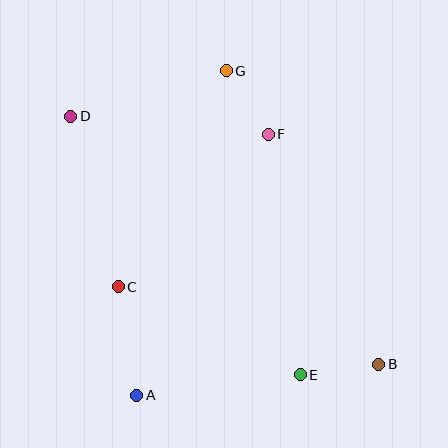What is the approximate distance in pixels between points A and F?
The distance between A and F is approximately 292 pixels.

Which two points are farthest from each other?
Points B and D are farthest from each other.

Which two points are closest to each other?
Points F and G are closest to each other.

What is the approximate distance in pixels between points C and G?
The distance between C and G is approximately 242 pixels.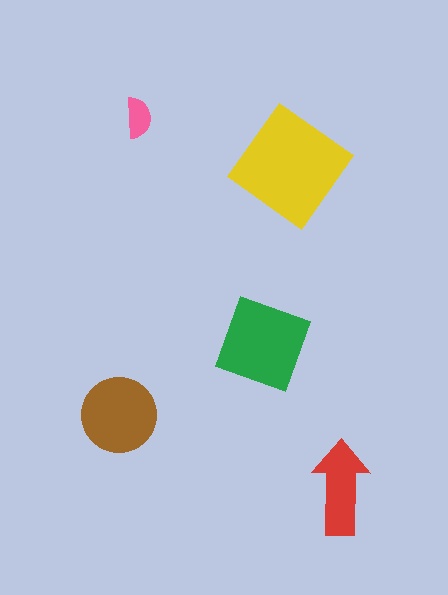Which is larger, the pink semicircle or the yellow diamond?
The yellow diamond.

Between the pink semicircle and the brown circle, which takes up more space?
The brown circle.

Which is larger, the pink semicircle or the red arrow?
The red arrow.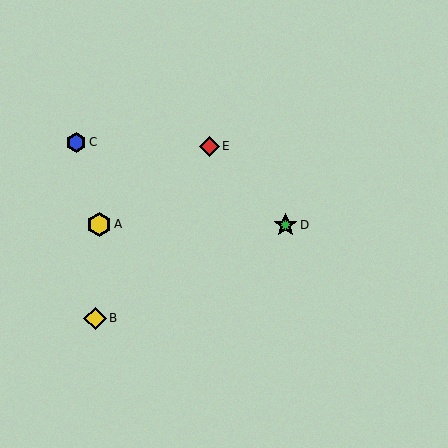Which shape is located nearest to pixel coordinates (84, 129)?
The blue hexagon (labeled C) at (76, 142) is nearest to that location.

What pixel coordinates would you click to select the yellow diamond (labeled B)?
Click at (95, 318) to select the yellow diamond B.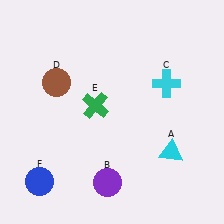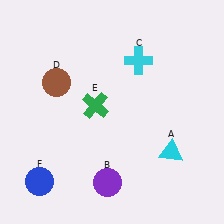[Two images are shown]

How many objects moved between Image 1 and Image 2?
1 object moved between the two images.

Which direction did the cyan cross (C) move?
The cyan cross (C) moved left.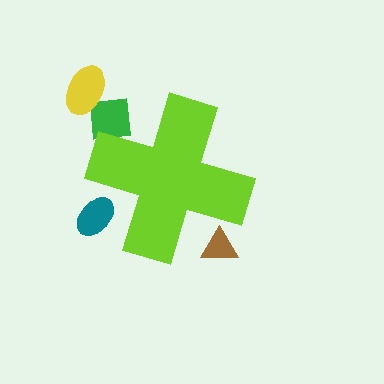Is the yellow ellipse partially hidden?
No, the yellow ellipse is fully visible.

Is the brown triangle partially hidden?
Yes, the brown triangle is partially hidden behind the lime cross.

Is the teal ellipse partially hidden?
Yes, the teal ellipse is partially hidden behind the lime cross.